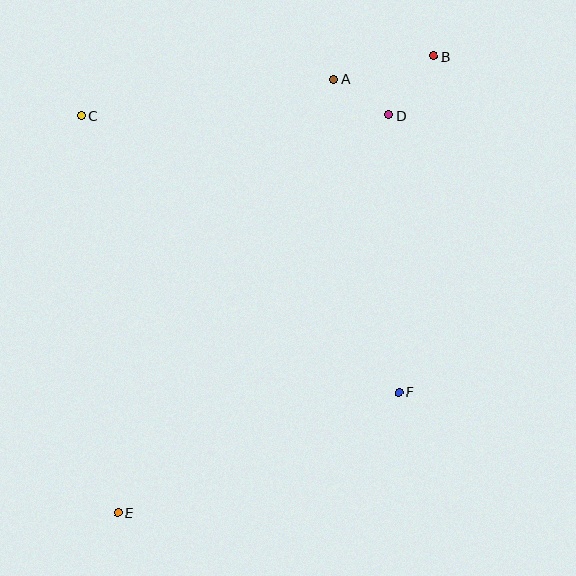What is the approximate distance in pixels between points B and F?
The distance between B and F is approximately 338 pixels.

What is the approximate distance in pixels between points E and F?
The distance between E and F is approximately 306 pixels.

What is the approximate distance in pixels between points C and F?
The distance between C and F is approximately 421 pixels.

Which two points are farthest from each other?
Points B and E are farthest from each other.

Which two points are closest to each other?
Points A and D are closest to each other.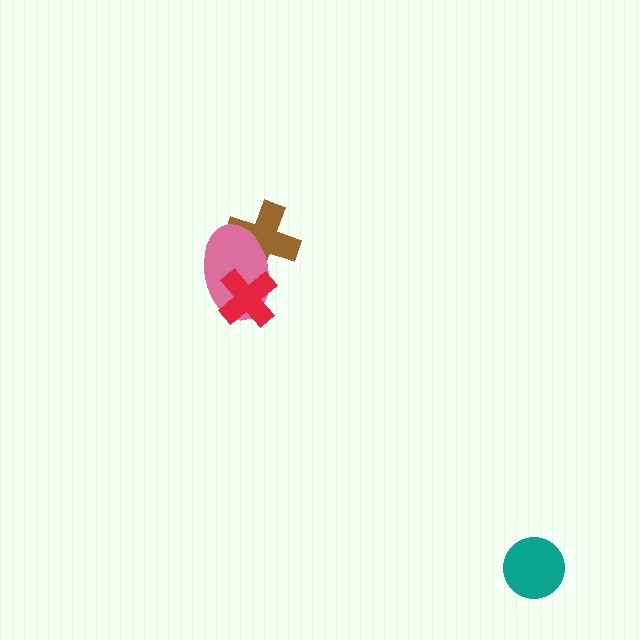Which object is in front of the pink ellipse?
The red cross is in front of the pink ellipse.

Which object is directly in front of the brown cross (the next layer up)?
The pink ellipse is directly in front of the brown cross.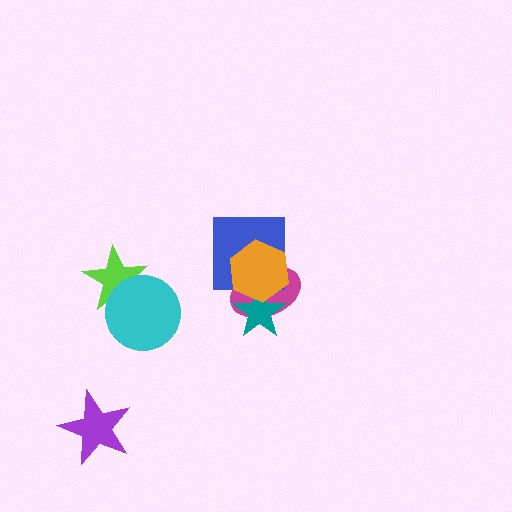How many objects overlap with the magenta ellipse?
3 objects overlap with the magenta ellipse.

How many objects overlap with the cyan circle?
1 object overlaps with the cyan circle.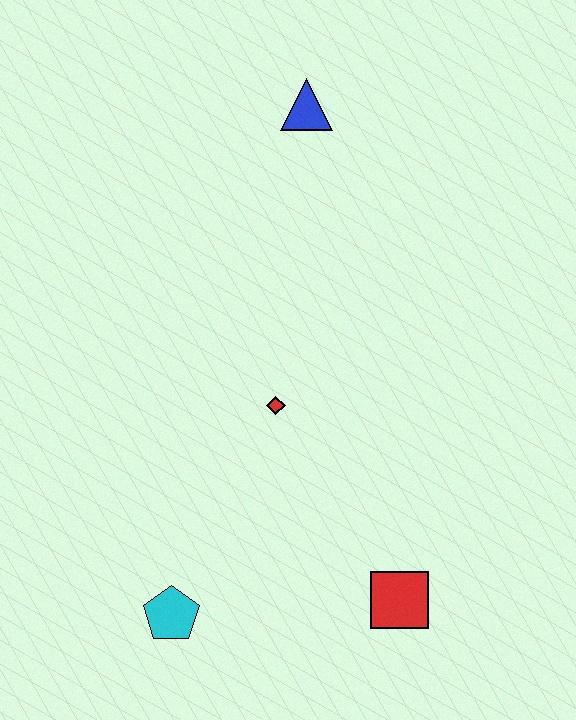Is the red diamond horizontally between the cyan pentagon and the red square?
Yes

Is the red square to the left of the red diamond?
No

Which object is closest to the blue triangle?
The red diamond is closest to the blue triangle.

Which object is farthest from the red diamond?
The blue triangle is farthest from the red diamond.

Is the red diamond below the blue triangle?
Yes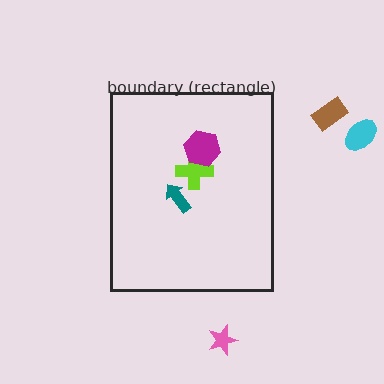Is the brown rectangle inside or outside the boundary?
Outside.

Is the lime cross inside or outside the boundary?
Inside.